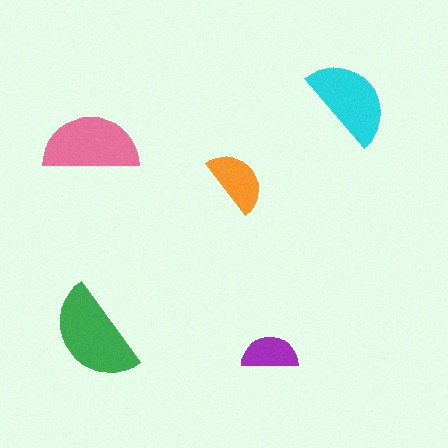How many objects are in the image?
There are 5 objects in the image.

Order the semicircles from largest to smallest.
the green one, the pink one, the cyan one, the orange one, the purple one.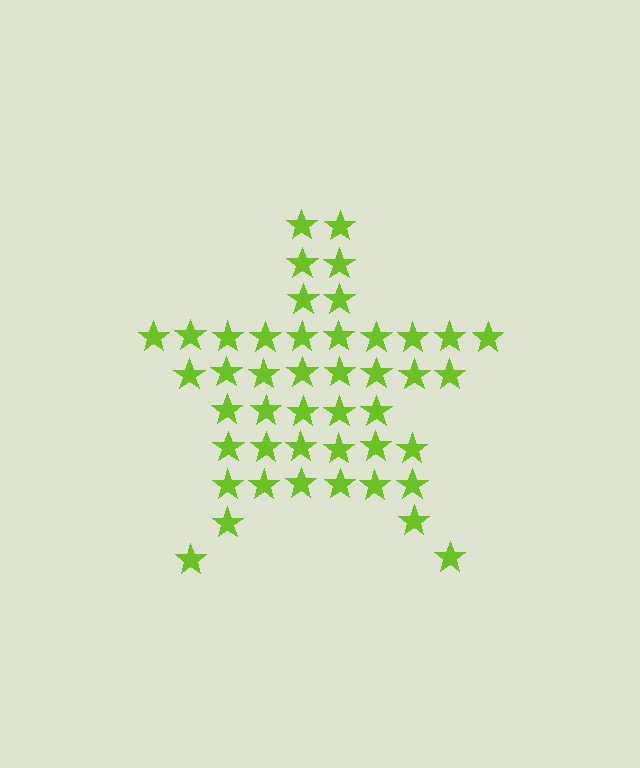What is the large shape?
The large shape is a star.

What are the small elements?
The small elements are stars.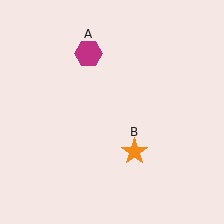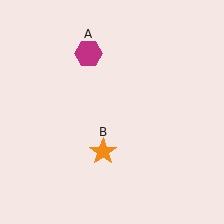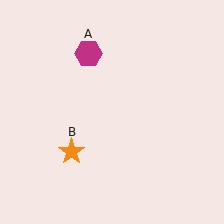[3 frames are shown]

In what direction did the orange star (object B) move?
The orange star (object B) moved left.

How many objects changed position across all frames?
1 object changed position: orange star (object B).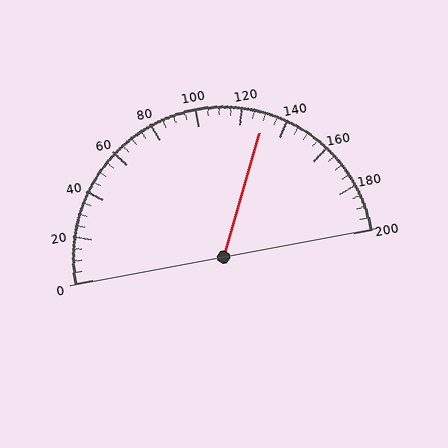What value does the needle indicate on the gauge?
The needle indicates approximately 130.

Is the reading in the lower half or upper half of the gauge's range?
The reading is in the upper half of the range (0 to 200).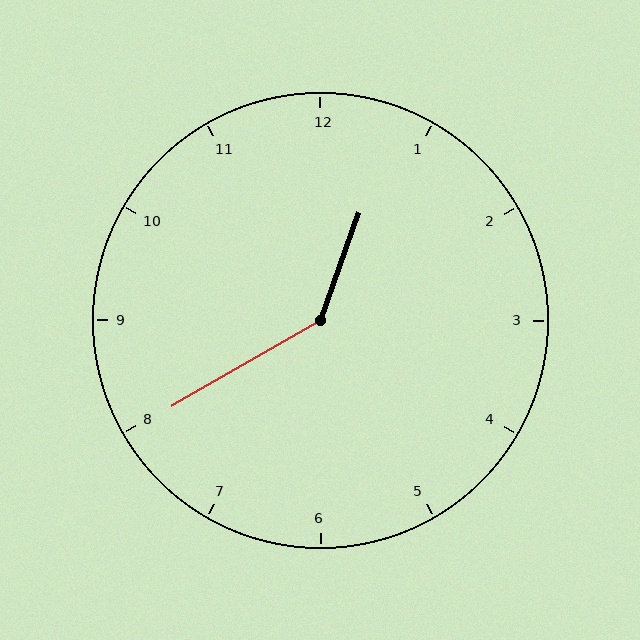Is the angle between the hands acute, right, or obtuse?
It is obtuse.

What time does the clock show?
12:40.